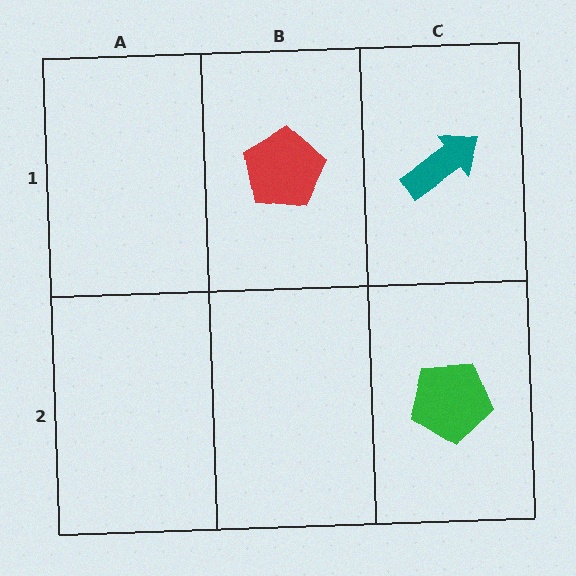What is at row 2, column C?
A green pentagon.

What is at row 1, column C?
A teal arrow.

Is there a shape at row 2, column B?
No, that cell is empty.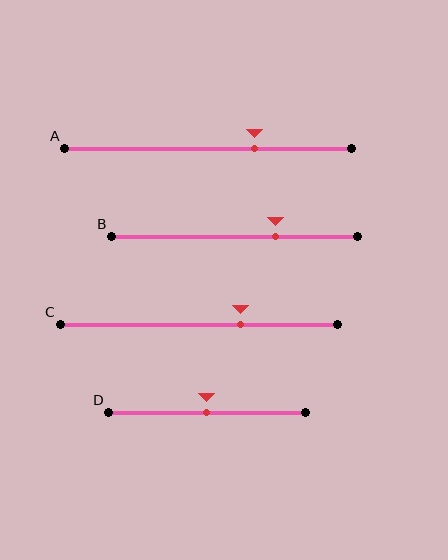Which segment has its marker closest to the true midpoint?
Segment D has its marker closest to the true midpoint.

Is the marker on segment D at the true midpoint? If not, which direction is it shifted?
Yes, the marker on segment D is at the true midpoint.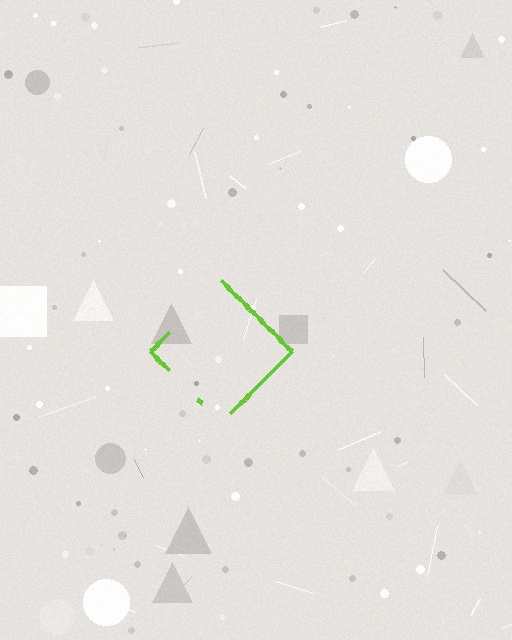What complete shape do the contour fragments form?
The contour fragments form a diamond.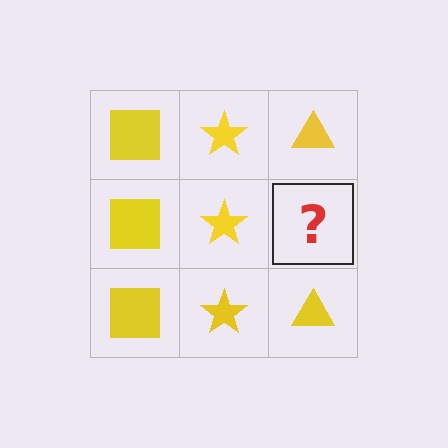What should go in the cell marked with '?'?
The missing cell should contain a yellow triangle.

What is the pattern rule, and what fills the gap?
The rule is that each column has a consistent shape. The gap should be filled with a yellow triangle.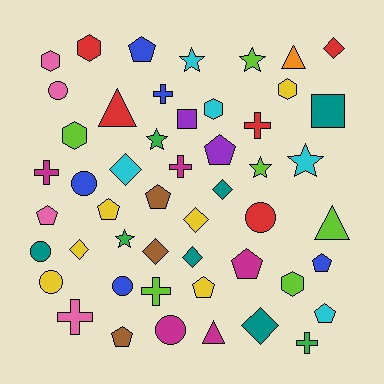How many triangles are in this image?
There are 4 triangles.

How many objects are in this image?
There are 50 objects.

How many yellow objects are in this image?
There are 6 yellow objects.